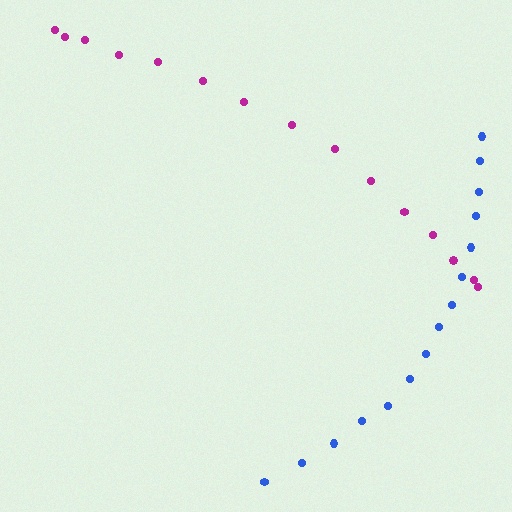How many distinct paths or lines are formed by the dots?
There are 2 distinct paths.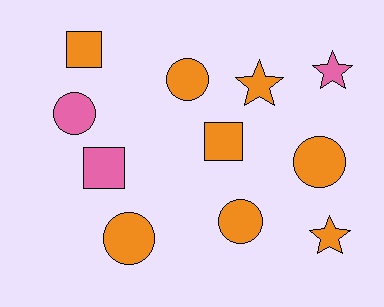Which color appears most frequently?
Orange, with 8 objects.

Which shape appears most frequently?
Circle, with 5 objects.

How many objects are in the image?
There are 11 objects.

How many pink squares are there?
There is 1 pink square.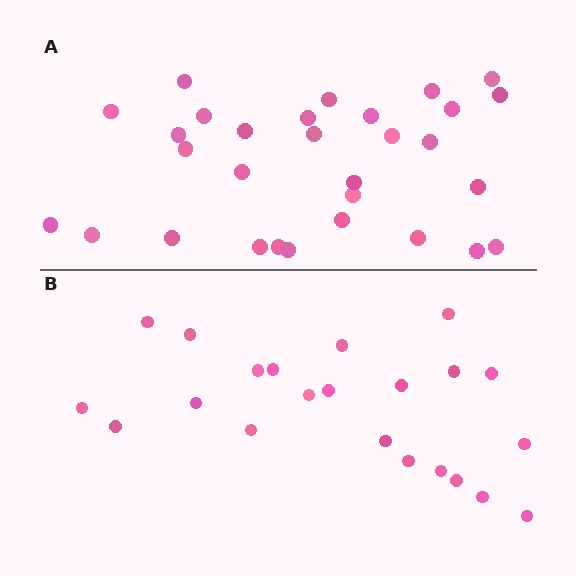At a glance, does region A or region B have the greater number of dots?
Region A (the top region) has more dots.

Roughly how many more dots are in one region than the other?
Region A has roughly 8 or so more dots than region B.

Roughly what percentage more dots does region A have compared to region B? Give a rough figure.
About 35% more.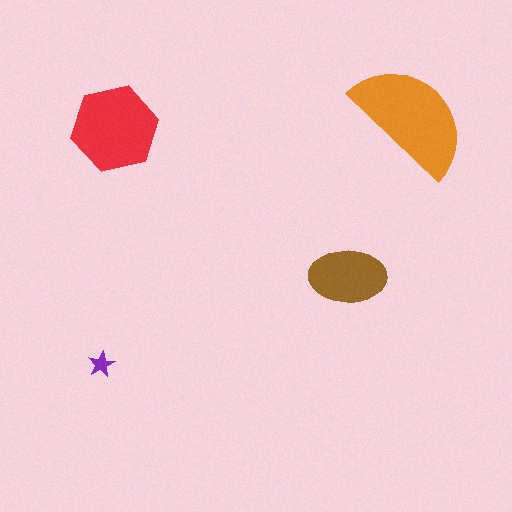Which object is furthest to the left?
The purple star is leftmost.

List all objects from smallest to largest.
The purple star, the brown ellipse, the red hexagon, the orange semicircle.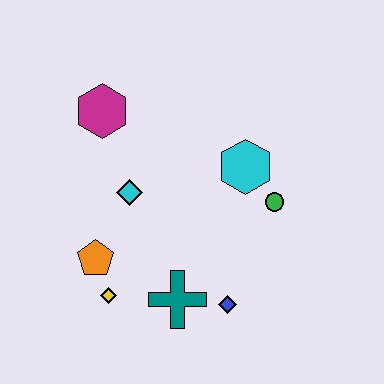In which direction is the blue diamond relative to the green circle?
The blue diamond is below the green circle.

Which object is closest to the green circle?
The cyan hexagon is closest to the green circle.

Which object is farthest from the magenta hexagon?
The blue diamond is farthest from the magenta hexagon.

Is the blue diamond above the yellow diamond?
No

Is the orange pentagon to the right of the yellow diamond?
No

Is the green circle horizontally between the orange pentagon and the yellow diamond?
No